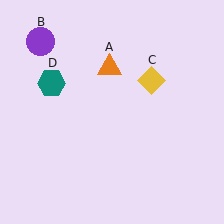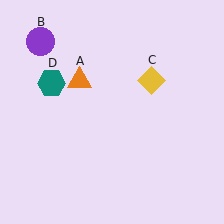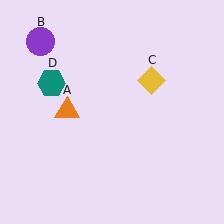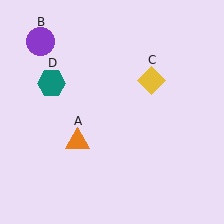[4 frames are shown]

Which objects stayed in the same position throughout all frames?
Purple circle (object B) and yellow diamond (object C) and teal hexagon (object D) remained stationary.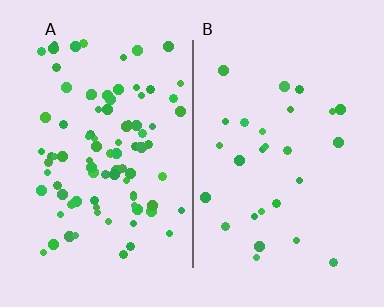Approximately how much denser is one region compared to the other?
Approximately 3.3× — region A over region B.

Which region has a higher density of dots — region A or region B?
A (the left).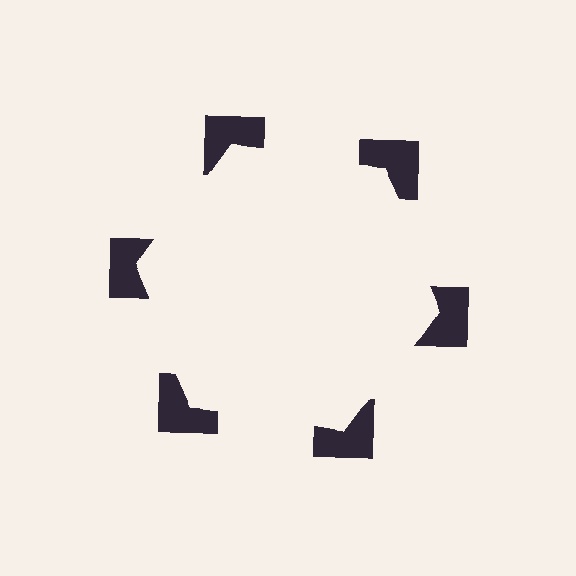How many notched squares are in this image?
There are 6 — one at each vertex of the illusory hexagon.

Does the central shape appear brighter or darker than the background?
It typically appears slightly brighter than the background, even though no actual brightness change is drawn.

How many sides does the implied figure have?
6 sides.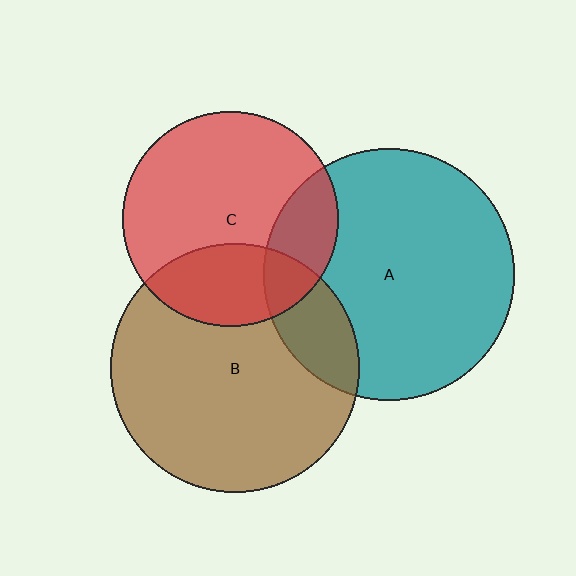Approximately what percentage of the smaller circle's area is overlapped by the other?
Approximately 20%.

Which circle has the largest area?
Circle A (teal).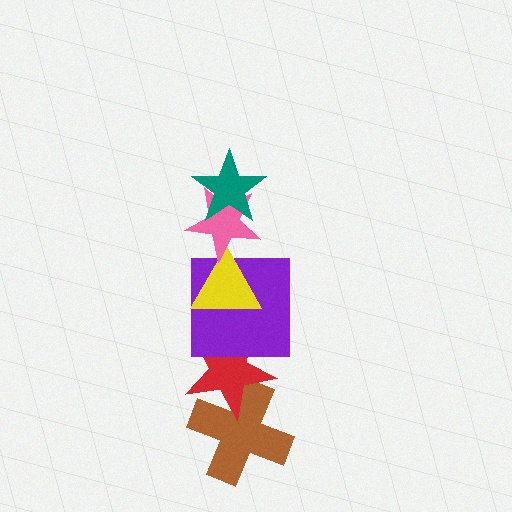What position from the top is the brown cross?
The brown cross is 6th from the top.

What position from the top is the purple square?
The purple square is 4th from the top.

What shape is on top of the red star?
The purple square is on top of the red star.